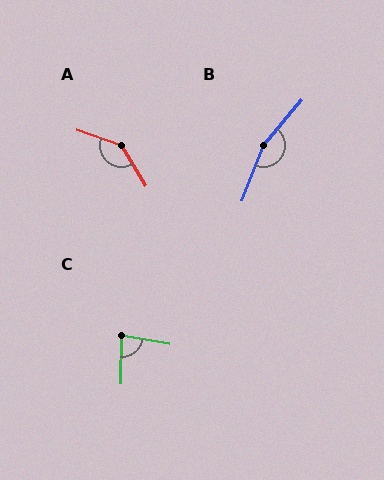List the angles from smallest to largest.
C (80°), A (140°), B (160°).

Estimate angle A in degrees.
Approximately 140 degrees.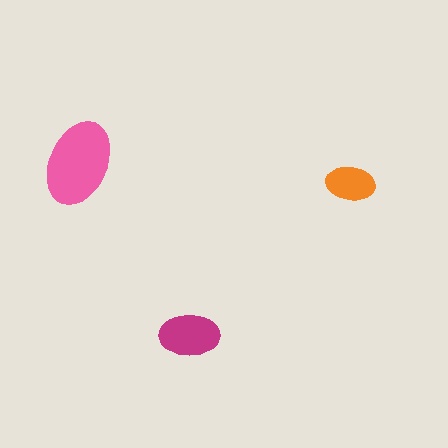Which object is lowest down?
The magenta ellipse is bottommost.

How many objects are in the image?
There are 3 objects in the image.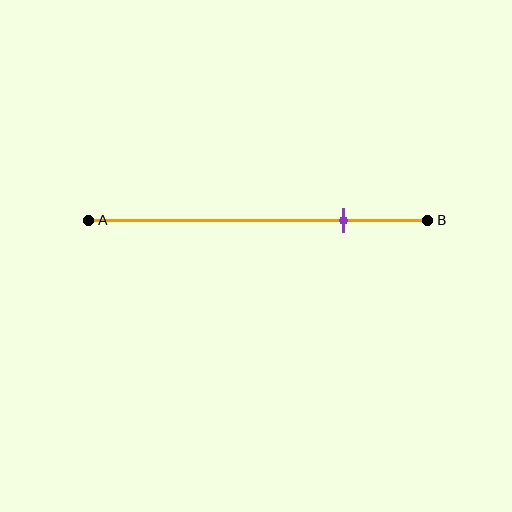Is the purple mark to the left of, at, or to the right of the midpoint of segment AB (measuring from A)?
The purple mark is to the right of the midpoint of segment AB.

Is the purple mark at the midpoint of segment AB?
No, the mark is at about 75% from A, not at the 50% midpoint.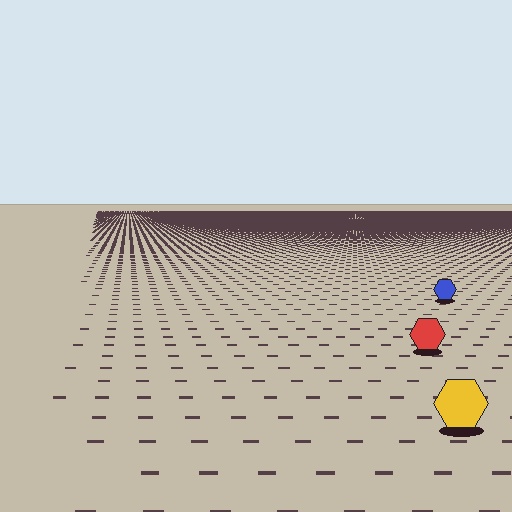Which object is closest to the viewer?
The yellow hexagon is closest. The texture marks near it are larger and more spread out.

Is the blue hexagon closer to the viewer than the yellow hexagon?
No. The yellow hexagon is closer — you can tell from the texture gradient: the ground texture is coarser near it.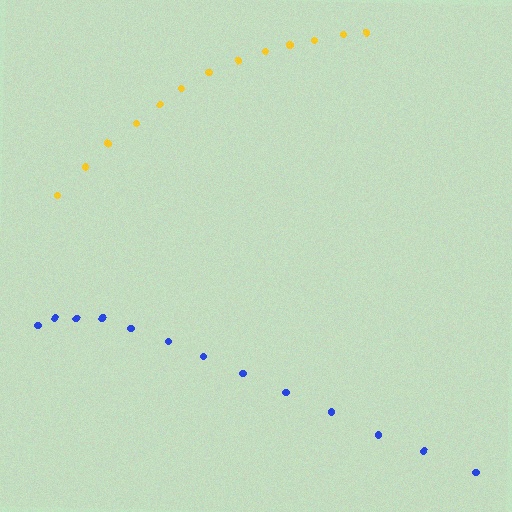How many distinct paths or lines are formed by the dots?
There are 2 distinct paths.